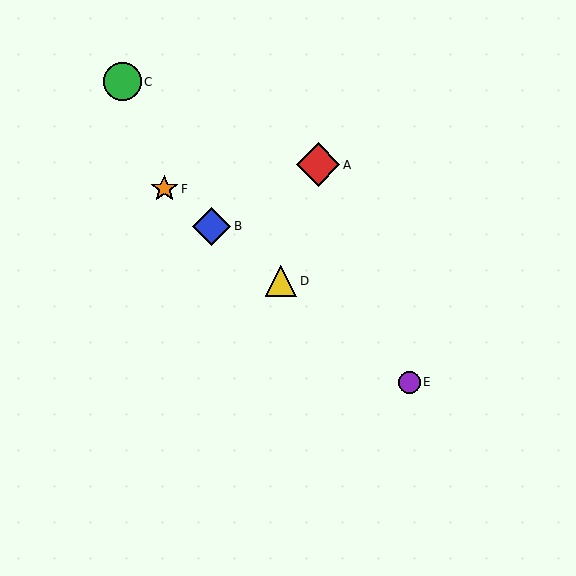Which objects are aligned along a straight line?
Objects B, D, E, F are aligned along a straight line.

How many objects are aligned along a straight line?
4 objects (B, D, E, F) are aligned along a straight line.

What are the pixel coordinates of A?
Object A is at (318, 165).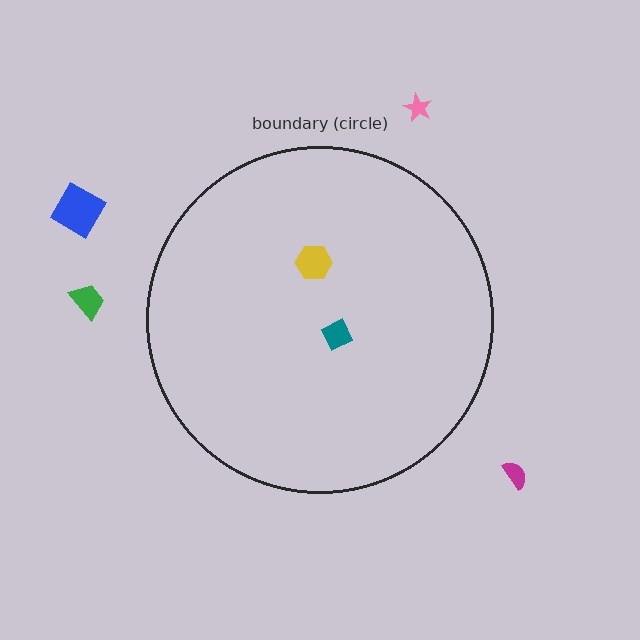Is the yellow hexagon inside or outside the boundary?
Inside.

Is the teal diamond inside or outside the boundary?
Inside.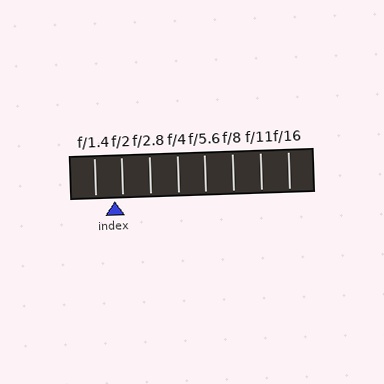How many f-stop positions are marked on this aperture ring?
There are 8 f-stop positions marked.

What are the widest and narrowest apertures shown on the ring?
The widest aperture shown is f/1.4 and the narrowest is f/16.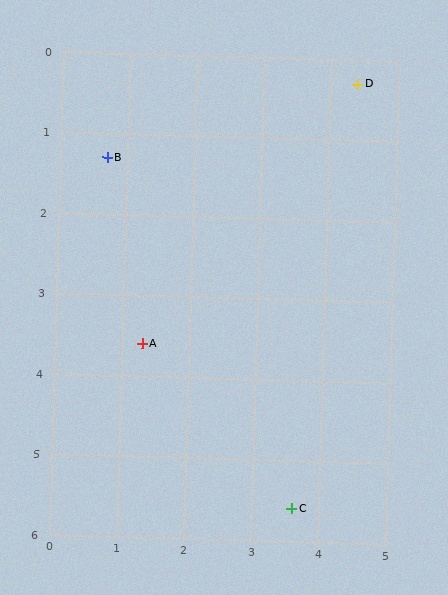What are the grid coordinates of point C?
Point C is at approximately (3.6, 5.6).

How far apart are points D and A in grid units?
Points D and A are about 4.5 grid units apart.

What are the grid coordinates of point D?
Point D is at approximately (4.4, 0.3).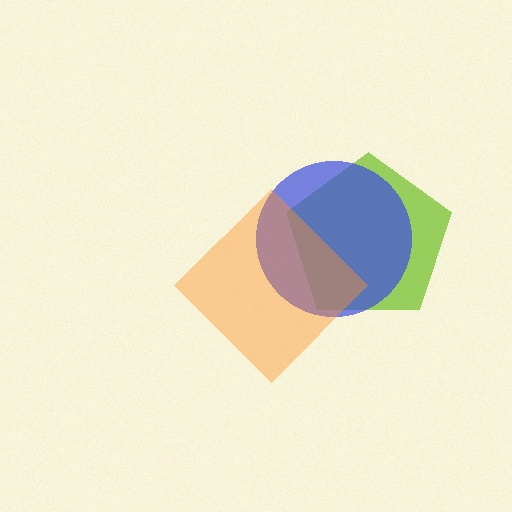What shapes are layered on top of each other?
The layered shapes are: a lime pentagon, a blue circle, an orange diamond.